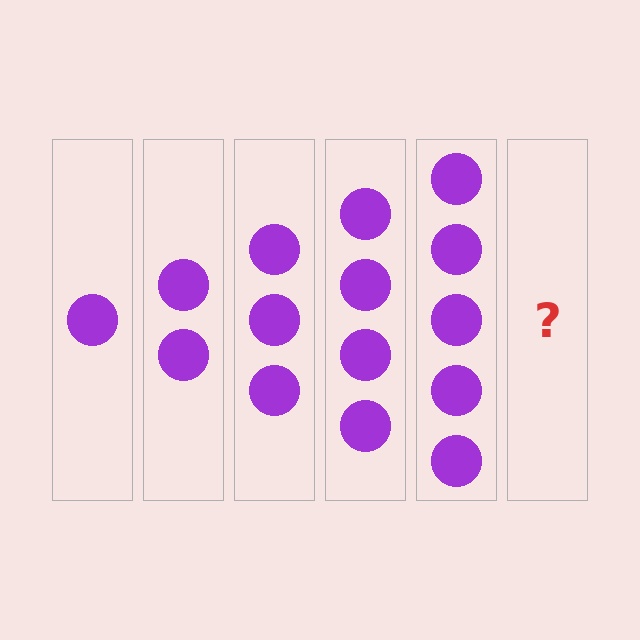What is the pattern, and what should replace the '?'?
The pattern is that each step adds one more circle. The '?' should be 6 circles.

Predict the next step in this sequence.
The next step is 6 circles.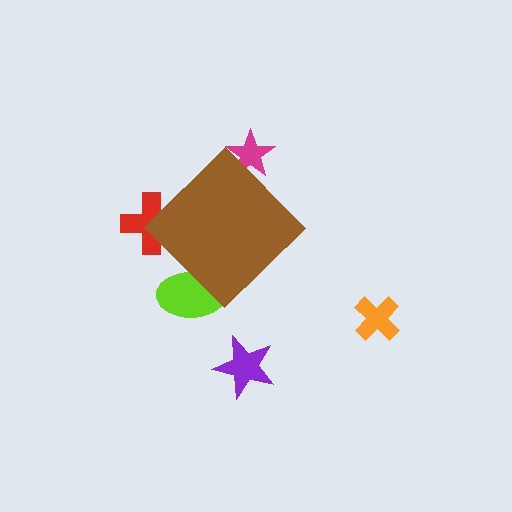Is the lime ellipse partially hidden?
Yes, the lime ellipse is partially hidden behind the brown diamond.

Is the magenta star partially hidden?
Yes, the magenta star is partially hidden behind the brown diamond.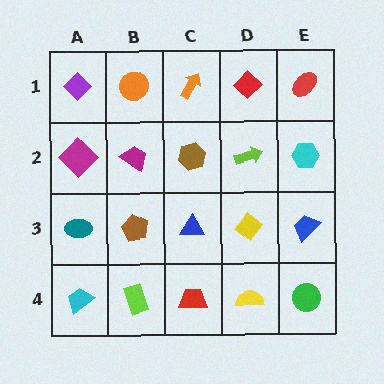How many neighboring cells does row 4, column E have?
2.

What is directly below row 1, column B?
A magenta trapezoid.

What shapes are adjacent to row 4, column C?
A blue triangle (row 3, column C), a lime rectangle (row 4, column B), a yellow semicircle (row 4, column D).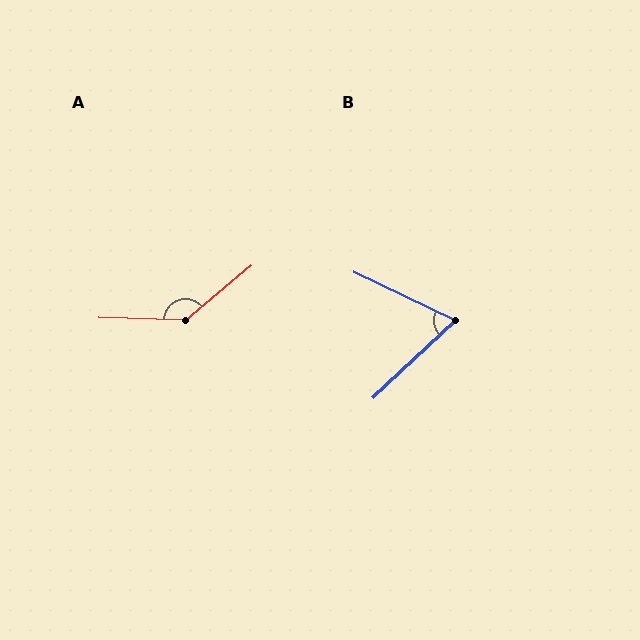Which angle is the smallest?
B, at approximately 69 degrees.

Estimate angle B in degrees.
Approximately 69 degrees.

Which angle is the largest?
A, at approximately 139 degrees.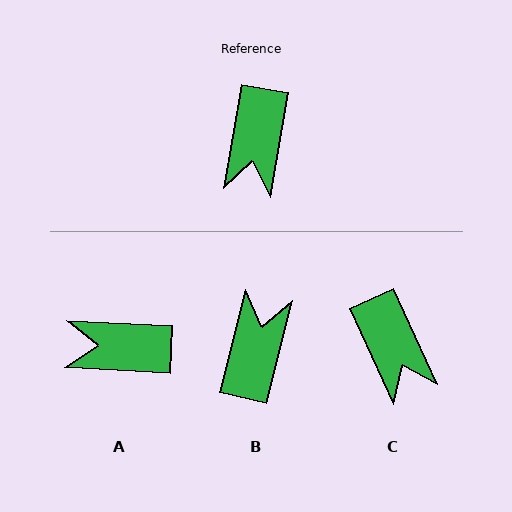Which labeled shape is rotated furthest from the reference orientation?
B, about 176 degrees away.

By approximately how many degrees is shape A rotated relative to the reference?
Approximately 83 degrees clockwise.